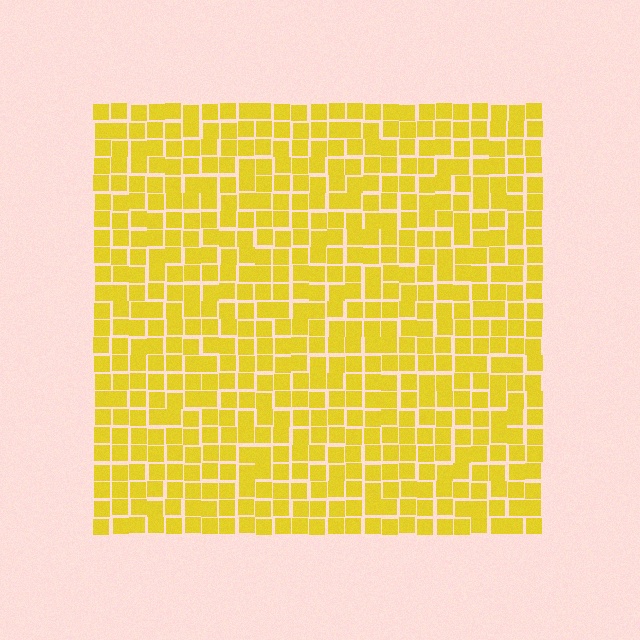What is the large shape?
The large shape is a square.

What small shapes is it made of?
It is made of small squares.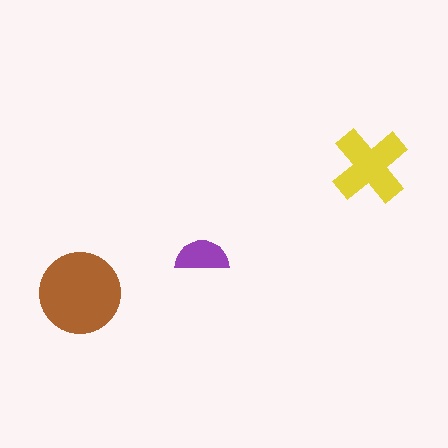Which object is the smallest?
The purple semicircle.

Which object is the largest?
The brown circle.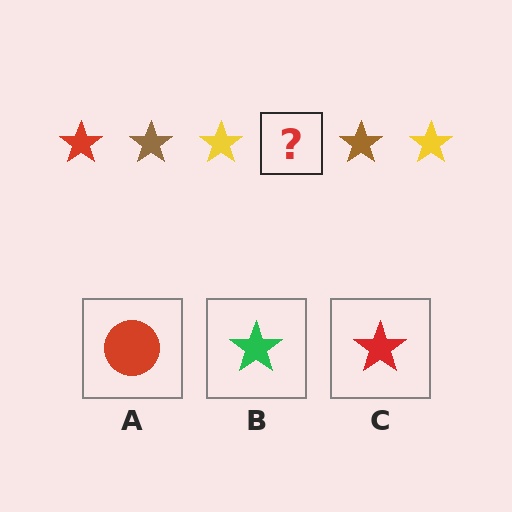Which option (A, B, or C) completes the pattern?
C.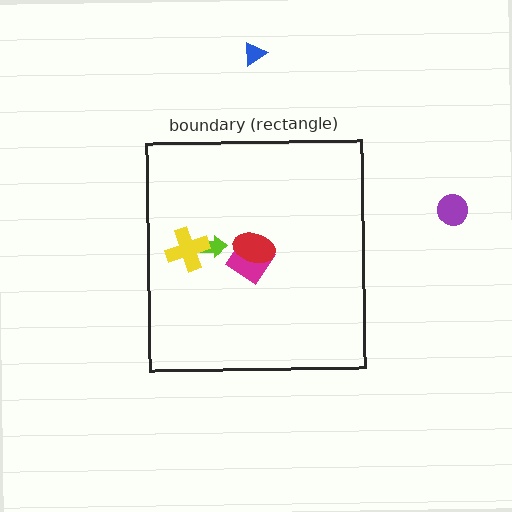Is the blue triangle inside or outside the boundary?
Outside.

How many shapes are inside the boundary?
4 inside, 2 outside.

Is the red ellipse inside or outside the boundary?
Inside.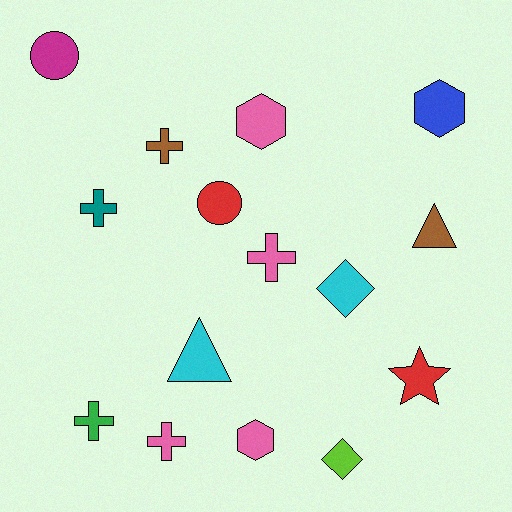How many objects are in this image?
There are 15 objects.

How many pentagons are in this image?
There are no pentagons.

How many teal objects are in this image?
There is 1 teal object.